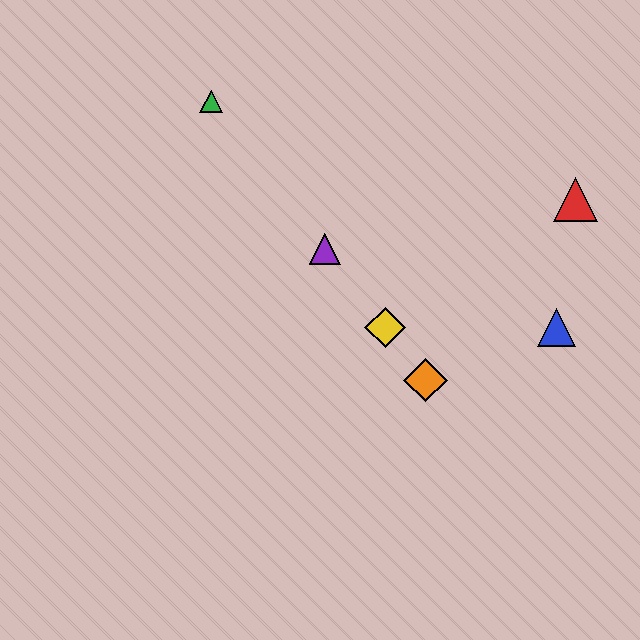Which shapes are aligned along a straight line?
The green triangle, the yellow diamond, the purple triangle, the orange diamond are aligned along a straight line.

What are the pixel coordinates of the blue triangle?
The blue triangle is at (557, 328).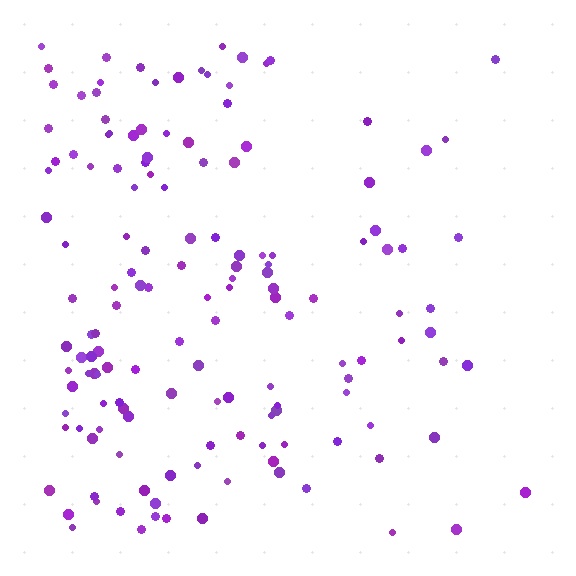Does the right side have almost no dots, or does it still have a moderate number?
Still a moderate number, just noticeably fewer than the left.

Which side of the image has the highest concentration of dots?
The left.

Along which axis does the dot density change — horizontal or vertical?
Horizontal.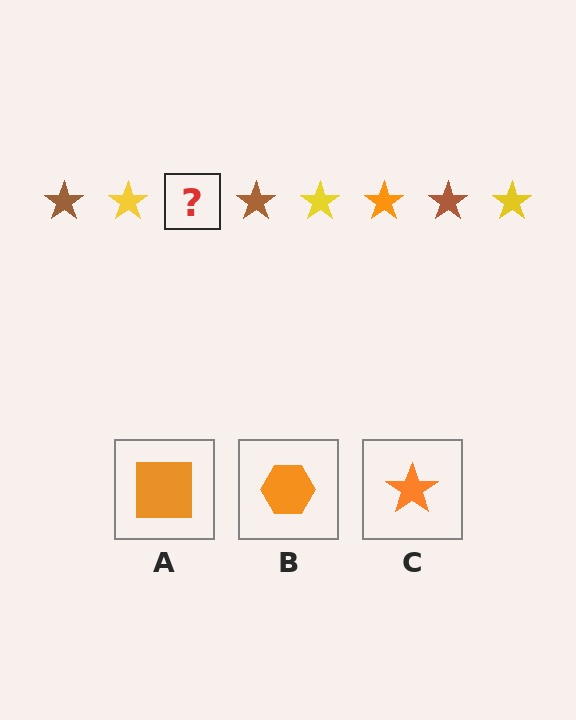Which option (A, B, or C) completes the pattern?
C.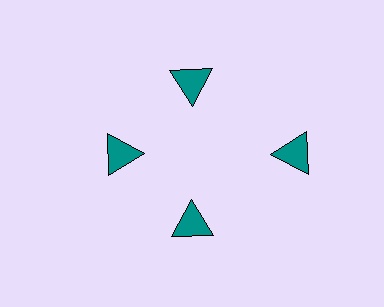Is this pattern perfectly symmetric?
No. The 4 teal triangles are arranged in a ring, but one element near the 3 o'clock position is pushed outward from the center, breaking the 4-fold rotational symmetry.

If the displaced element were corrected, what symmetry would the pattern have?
It would have 4-fold rotational symmetry — the pattern would map onto itself every 90 degrees.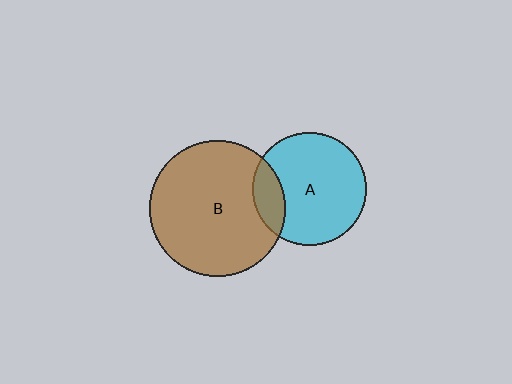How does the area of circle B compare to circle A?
Approximately 1.4 times.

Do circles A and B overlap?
Yes.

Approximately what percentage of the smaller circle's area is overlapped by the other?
Approximately 15%.